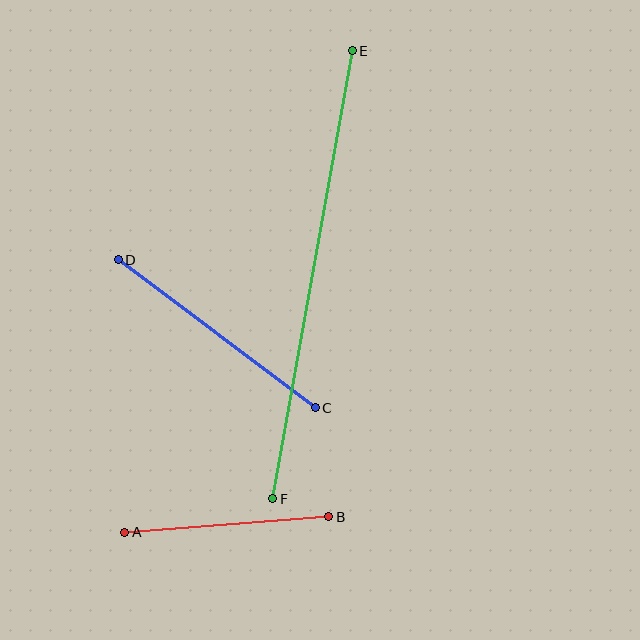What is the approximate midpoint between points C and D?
The midpoint is at approximately (217, 334) pixels.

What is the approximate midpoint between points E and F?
The midpoint is at approximately (312, 275) pixels.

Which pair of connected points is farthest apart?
Points E and F are farthest apart.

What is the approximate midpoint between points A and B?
The midpoint is at approximately (227, 524) pixels.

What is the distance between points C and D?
The distance is approximately 247 pixels.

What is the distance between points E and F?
The distance is approximately 455 pixels.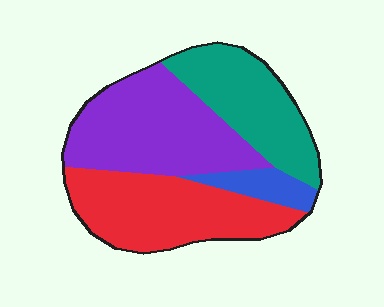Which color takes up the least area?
Blue, at roughly 5%.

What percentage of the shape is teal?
Teal takes up about one quarter (1/4) of the shape.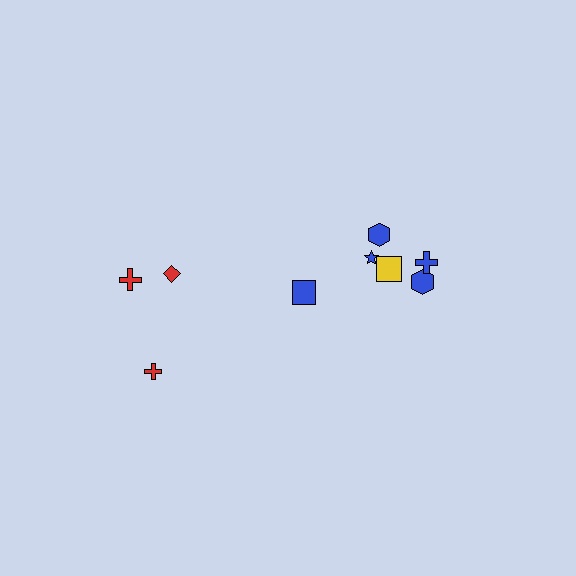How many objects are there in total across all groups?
There are 9 objects.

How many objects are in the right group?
There are 6 objects.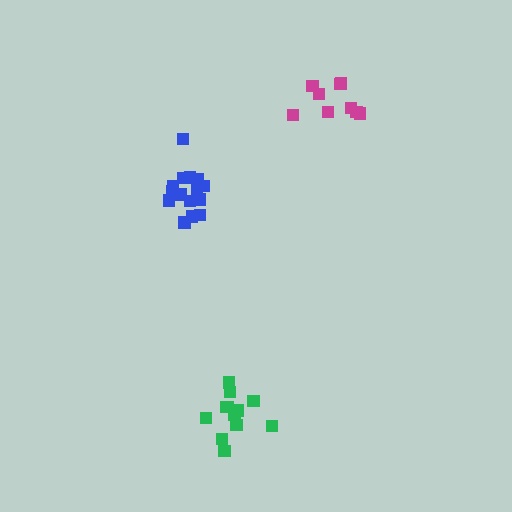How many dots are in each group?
Group 1: 15 dots, Group 2: 12 dots, Group 3: 9 dots (36 total).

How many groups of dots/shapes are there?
There are 3 groups.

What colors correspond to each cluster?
The clusters are colored: blue, green, magenta.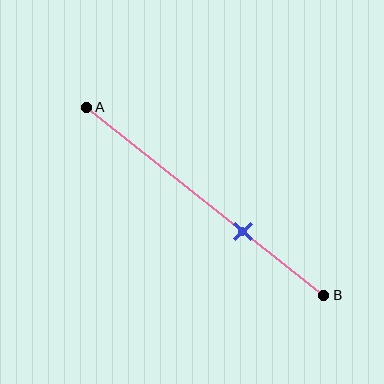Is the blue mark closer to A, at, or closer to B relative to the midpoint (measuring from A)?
The blue mark is closer to point B than the midpoint of segment AB.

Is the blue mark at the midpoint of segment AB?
No, the mark is at about 65% from A, not at the 50% midpoint.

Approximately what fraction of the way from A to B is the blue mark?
The blue mark is approximately 65% of the way from A to B.